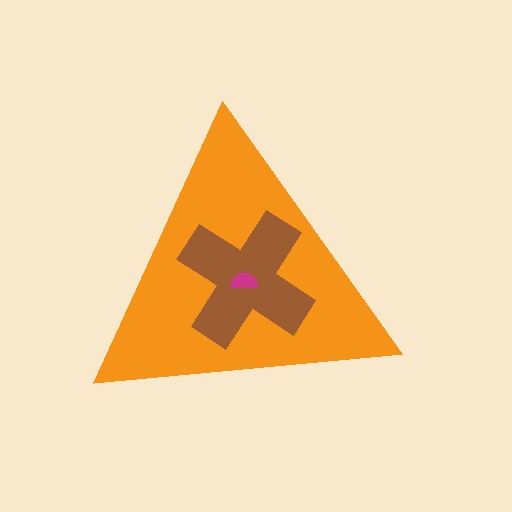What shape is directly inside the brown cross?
The magenta semicircle.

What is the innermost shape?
The magenta semicircle.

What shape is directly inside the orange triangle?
The brown cross.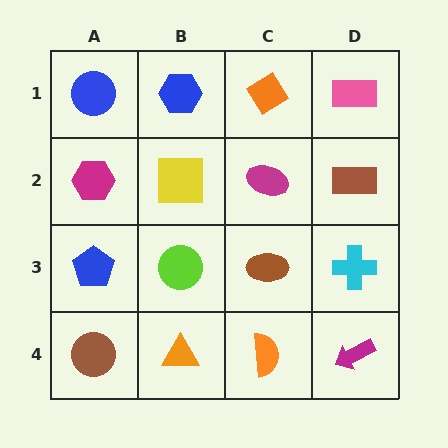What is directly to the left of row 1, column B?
A blue circle.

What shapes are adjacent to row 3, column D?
A brown rectangle (row 2, column D), a magenta arrow (row 4, column D), a brown ellipse (row 3, column C).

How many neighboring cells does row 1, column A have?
2.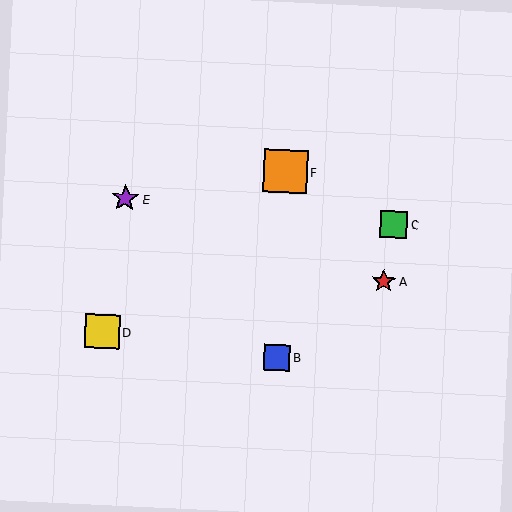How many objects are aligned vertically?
2 objects (B, F) are aligned vertically.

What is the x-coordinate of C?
Object C is at x≈394.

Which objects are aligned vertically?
Objects B, F are aligned vertically.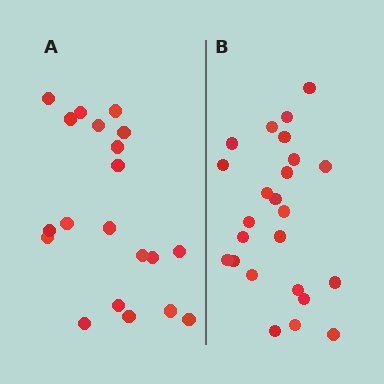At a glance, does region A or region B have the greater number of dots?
Region B (the right region) has more dots.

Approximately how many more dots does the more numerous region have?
Region B has about 4 more dots than region A.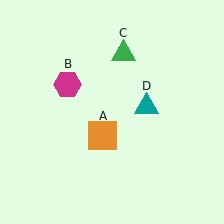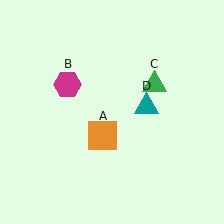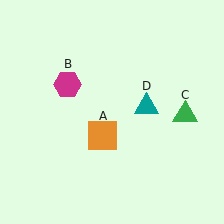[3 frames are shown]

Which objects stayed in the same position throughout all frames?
Orange square (object A) and magenta hexagon (object B) and teal triangle (object D) remained stationary.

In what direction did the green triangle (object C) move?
The green triangle (object C) moved down and to the right.